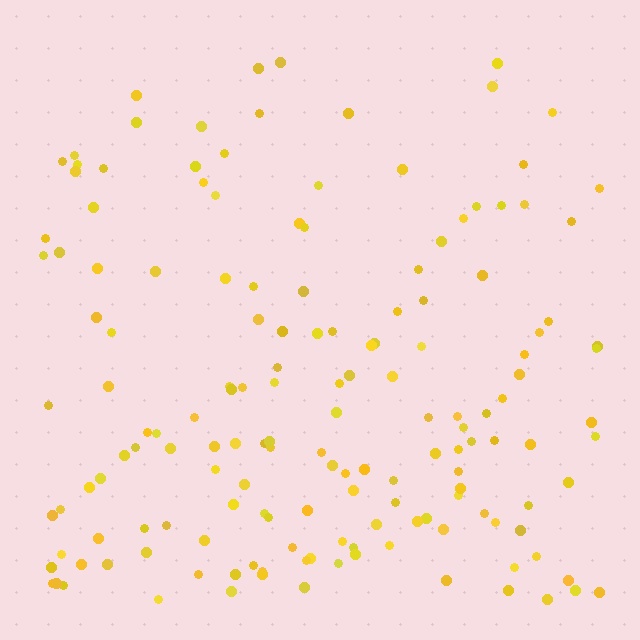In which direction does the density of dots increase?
From top to bottom, with the bottom side densest.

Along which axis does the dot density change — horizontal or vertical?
Vertical.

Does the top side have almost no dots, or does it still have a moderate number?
Still a moderate number, just noticeably fewer than the bottom.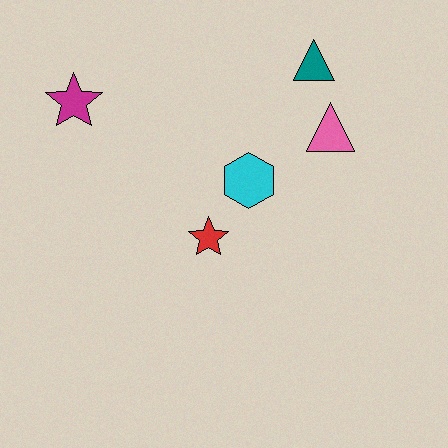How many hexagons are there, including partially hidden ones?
There is 1 hexagon.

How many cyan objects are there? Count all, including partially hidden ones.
There is 1 cyan object.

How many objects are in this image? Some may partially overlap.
There are 5 objects.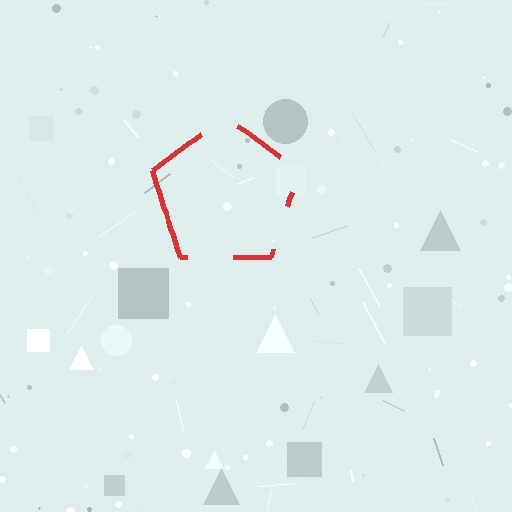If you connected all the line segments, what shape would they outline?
They would outline a pentagon.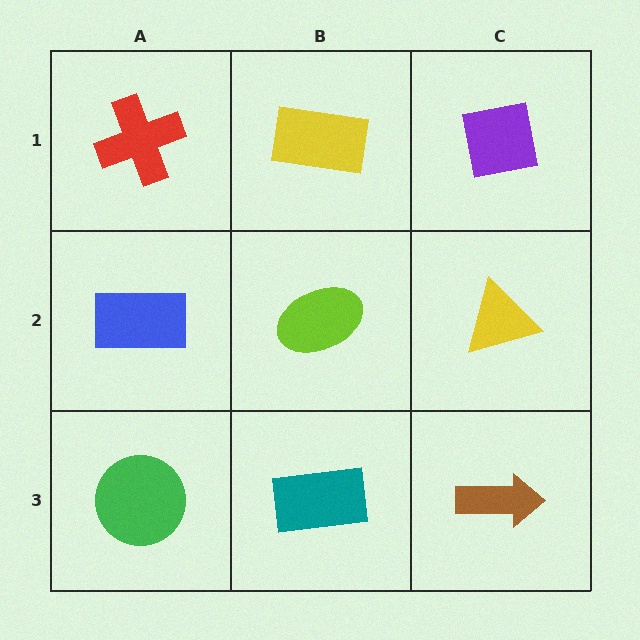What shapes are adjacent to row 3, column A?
A blue rectangle (row 2, column A), a teal rectangle (row 3, column B).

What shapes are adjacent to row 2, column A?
A red cross (row 1, column A), a green circle (row 3, column A), a lime ellipse (row 2, column B).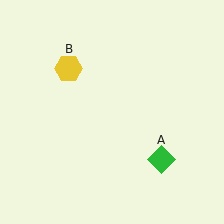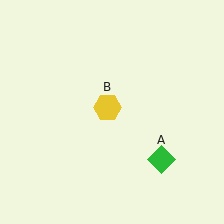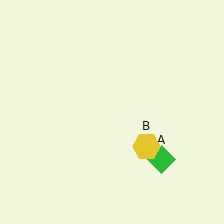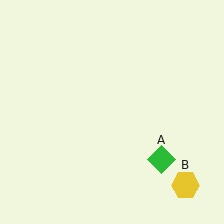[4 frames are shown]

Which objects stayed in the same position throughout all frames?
Green diamond (object A) remained stationary.